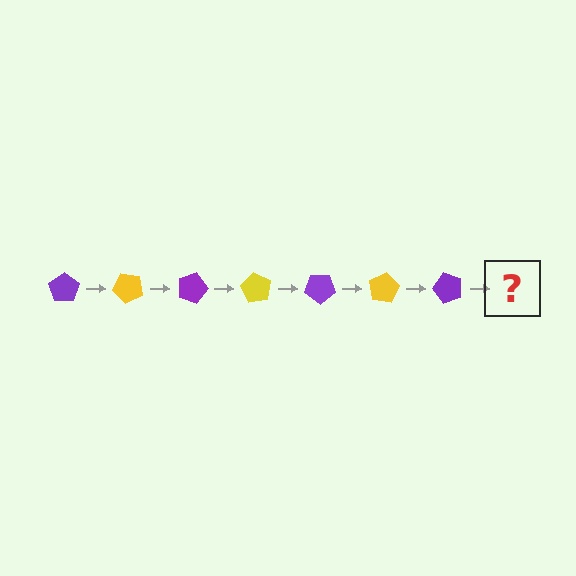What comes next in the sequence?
The next element should be a yellow pentagon, rotated 315 degrees from the start.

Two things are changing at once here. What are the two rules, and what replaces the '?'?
The two rules are that it rotates 45 degrees each step and the color cycles through purple and yellow. The '?' should be a yellow pentagon, rotated 315 degrees from the start.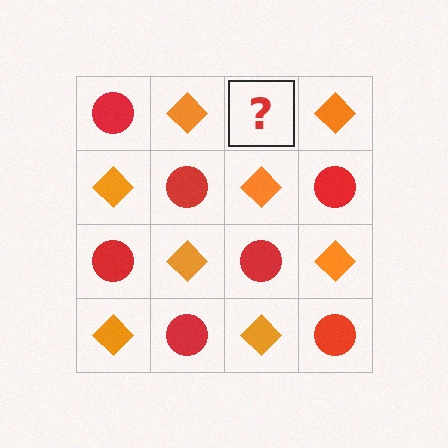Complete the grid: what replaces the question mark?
The question mark should be replaced with a red circle.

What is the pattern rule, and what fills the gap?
The rule is that it alternates red circle and orange diamond in a checkerboard pattern. The gap should be filled with a red circle.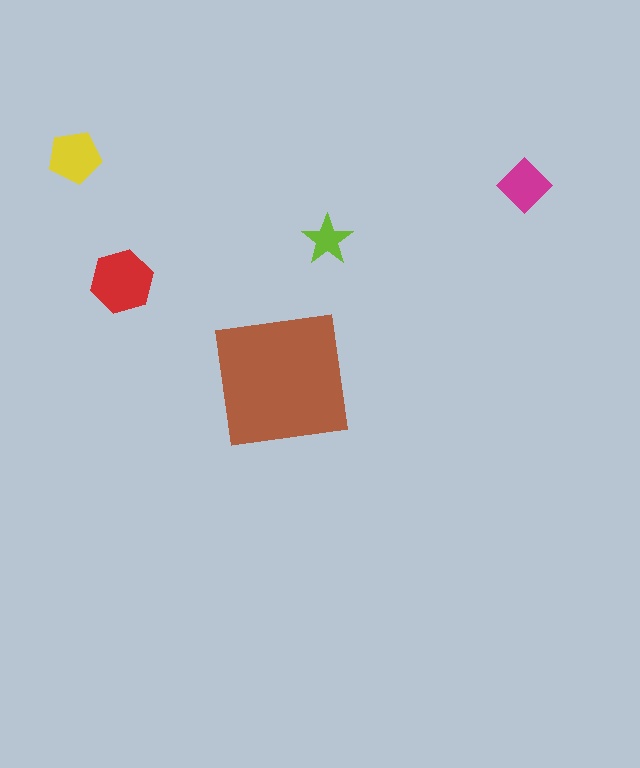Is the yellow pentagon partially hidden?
No, the yellow pentagon is fully visible.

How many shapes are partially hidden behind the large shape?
0 shapes are partially hidden.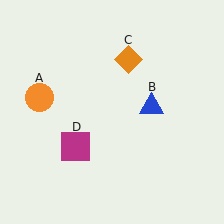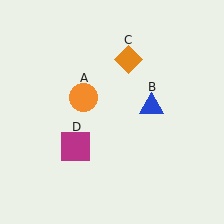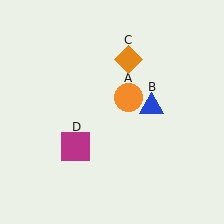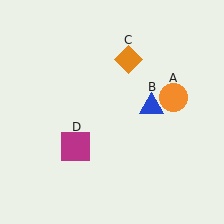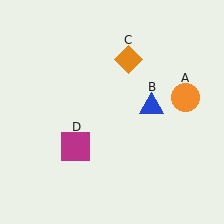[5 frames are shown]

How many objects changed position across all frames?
1 object changed position: orange circle (object A).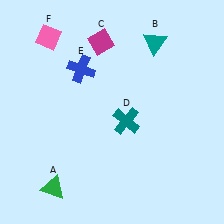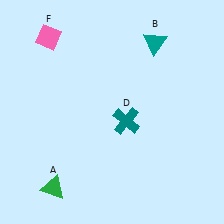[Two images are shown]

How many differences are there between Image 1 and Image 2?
There are 2 differences between the two images.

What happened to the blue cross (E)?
The blue cross (E) was removed in Image 2. It was in the top-left area of Image 1.